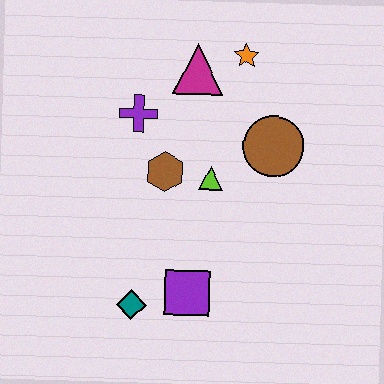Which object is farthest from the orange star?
The teal diamond is farthest from the orange star.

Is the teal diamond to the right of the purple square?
No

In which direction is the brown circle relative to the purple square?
The brown circle is above the purple square.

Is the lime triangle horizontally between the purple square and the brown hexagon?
No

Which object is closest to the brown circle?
The lime triangle is closest to the brown circle.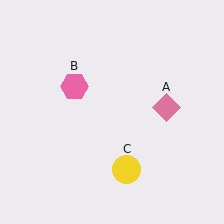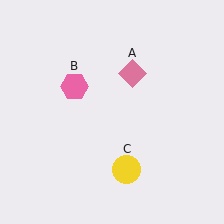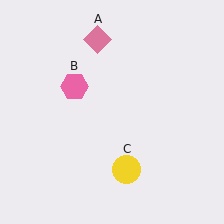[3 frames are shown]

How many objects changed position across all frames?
1 object changed position: pink diamond (object A).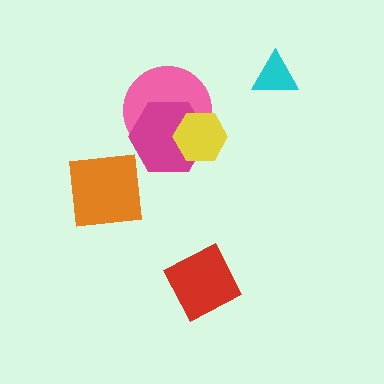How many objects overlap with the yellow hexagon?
2 objects overlap with the yellow hexagon.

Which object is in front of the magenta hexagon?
The yellow hexagon is in front of the magenta hexagon.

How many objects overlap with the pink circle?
2 objects overlap with the pink circle.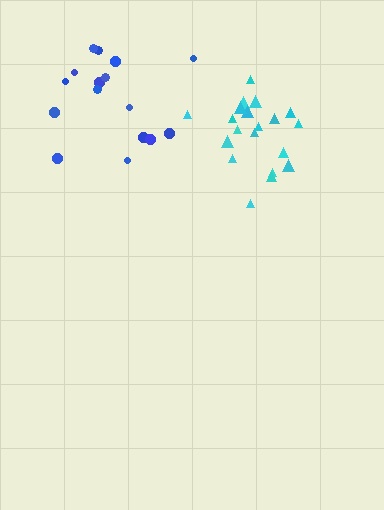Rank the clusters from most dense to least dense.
cyan, blue.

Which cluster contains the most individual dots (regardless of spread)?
Cyan (20).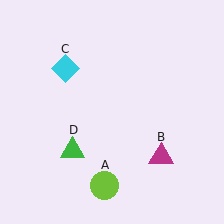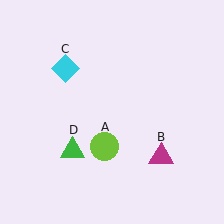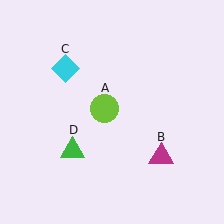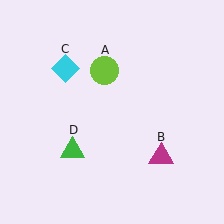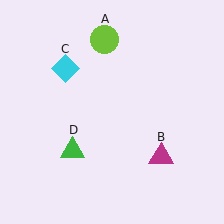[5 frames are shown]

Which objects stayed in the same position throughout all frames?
Magenta triangle (object B) and cyan diamond (object C) and green triangle (object D) remained stationary.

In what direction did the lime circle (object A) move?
The lime circle (object A) moved up.